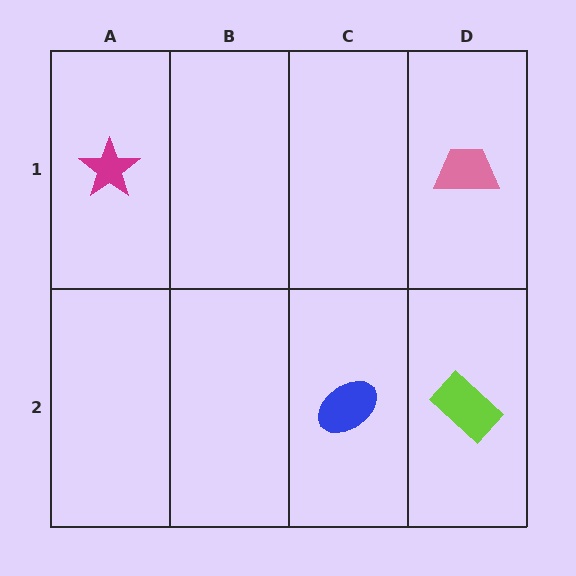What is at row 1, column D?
A pink trapezoid.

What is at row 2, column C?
A blue ellipse.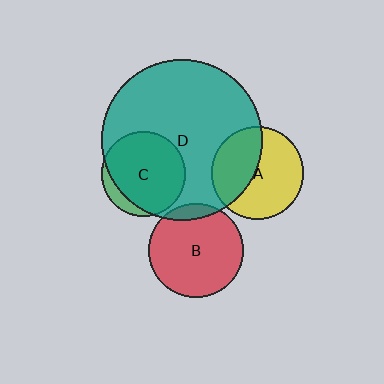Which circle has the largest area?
Circle D (teal).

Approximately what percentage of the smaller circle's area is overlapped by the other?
Approximately 40%.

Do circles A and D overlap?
Yes.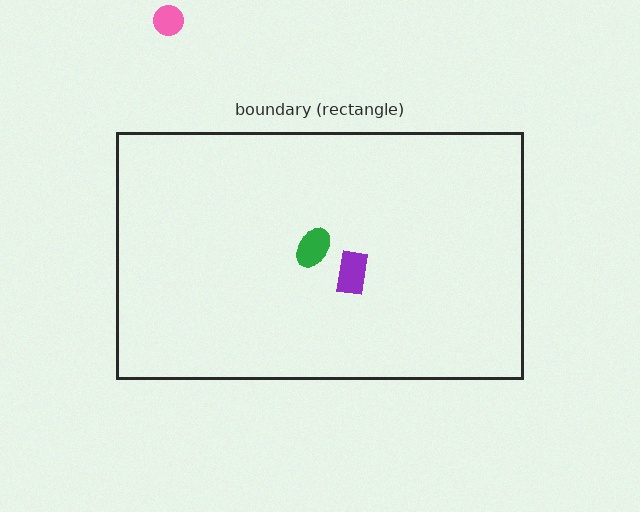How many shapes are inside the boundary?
2 inside, 1 outside.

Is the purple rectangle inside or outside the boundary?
Inside.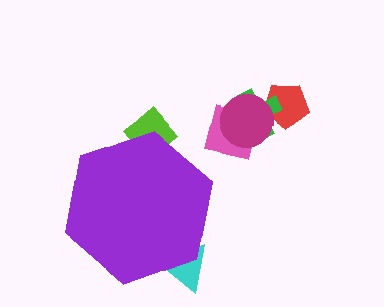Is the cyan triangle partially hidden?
Yes, the cyan triangle is partially hidden behind the purple hexagon.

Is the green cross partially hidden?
No, the green cross is fully visible.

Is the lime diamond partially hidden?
Yes, the lime diamond is partially hidden behind the purple hexagon.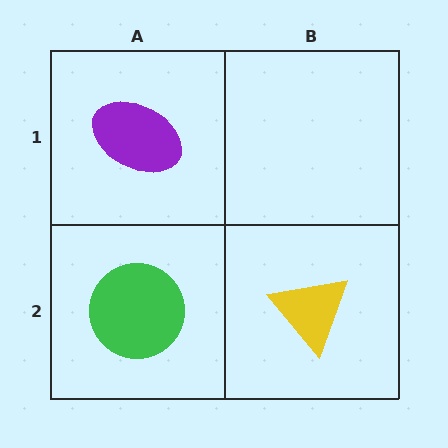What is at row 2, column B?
A yellow triangle.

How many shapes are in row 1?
1 shape.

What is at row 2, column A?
A green circle.